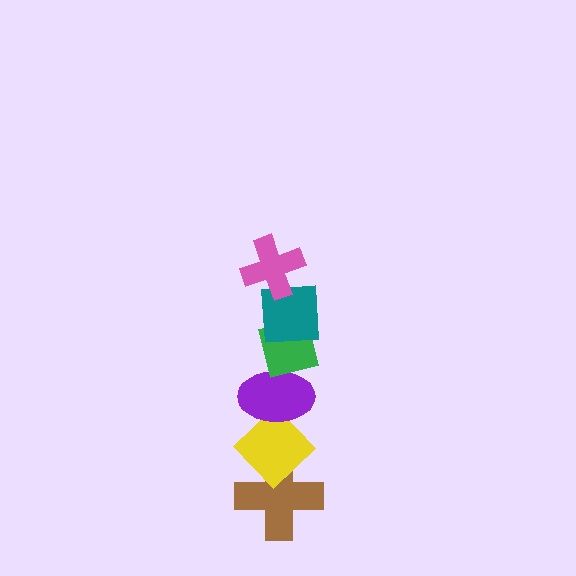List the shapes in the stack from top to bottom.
From top to bottom: the pink cross, the teal square, the green square, the purple ellipse, the yellow diamond, the brown cross.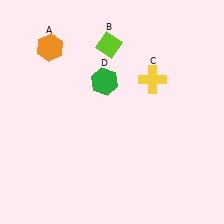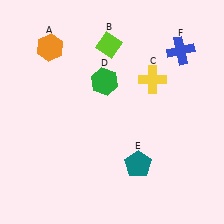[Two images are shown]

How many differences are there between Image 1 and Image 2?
There are 2 differences between the two images.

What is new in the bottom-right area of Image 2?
A teal pentagon (E) was added in the bottom-right area of Image 2.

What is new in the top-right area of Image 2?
A blue cross (F) was added in the top-right area of Image 2.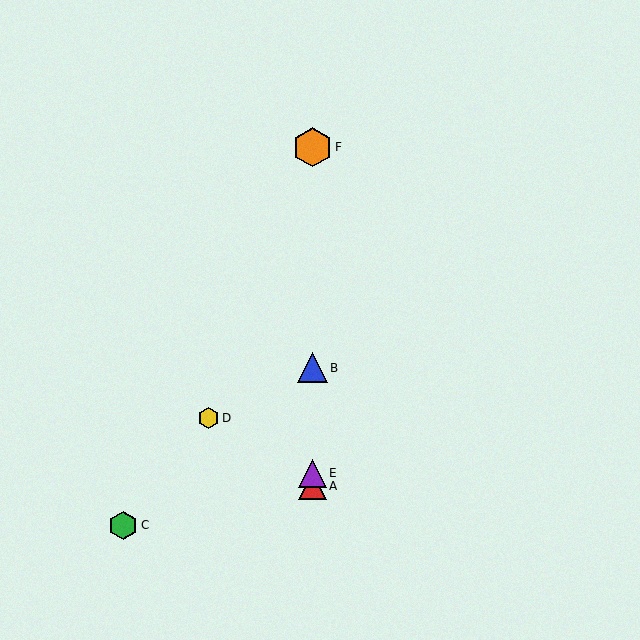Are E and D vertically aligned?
No, E is at x≈312 and D is at x≈208.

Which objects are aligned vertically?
Objects A, B, E, F are aligned vertically.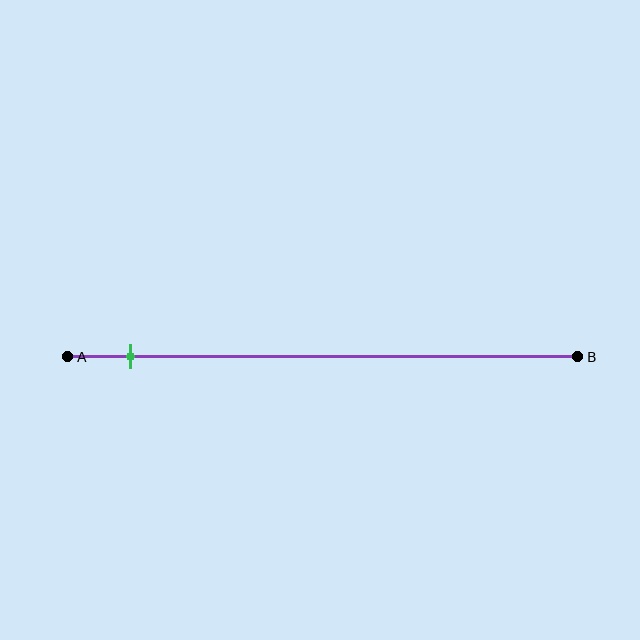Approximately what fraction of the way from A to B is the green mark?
The green mark is approximately 10% of the way from A to B.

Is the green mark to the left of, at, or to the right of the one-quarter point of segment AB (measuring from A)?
The green mark is to the left of the one-quarter point of segment AB.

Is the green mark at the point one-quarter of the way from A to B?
No, the mark is at about 10% from A, not at the 25% one-quarter point.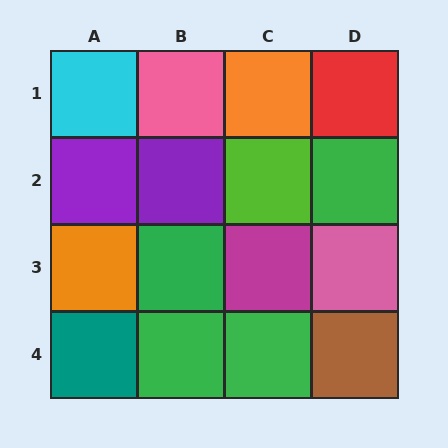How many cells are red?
1 cell is red.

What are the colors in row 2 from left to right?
Purple, purple, lime, green.